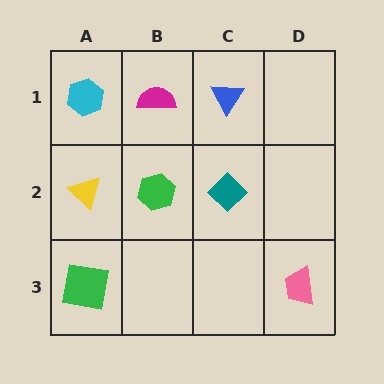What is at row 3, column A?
A green square.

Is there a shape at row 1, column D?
No, that cell is empty.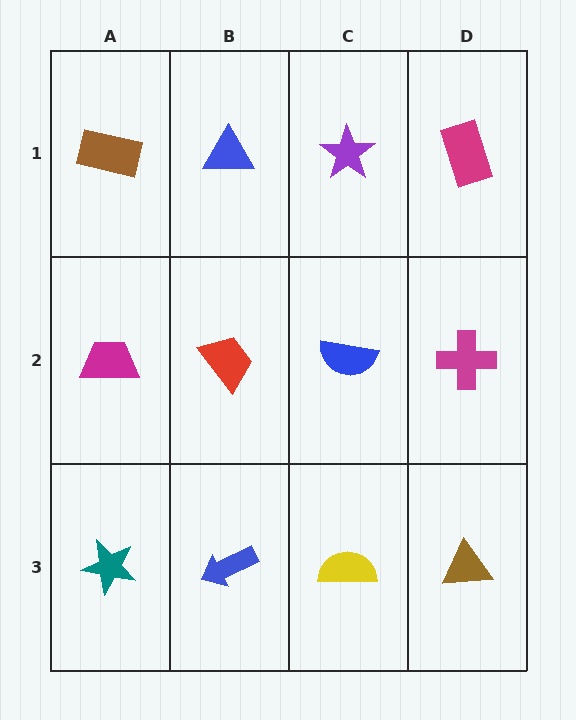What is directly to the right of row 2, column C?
A magenta cross.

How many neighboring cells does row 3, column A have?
2.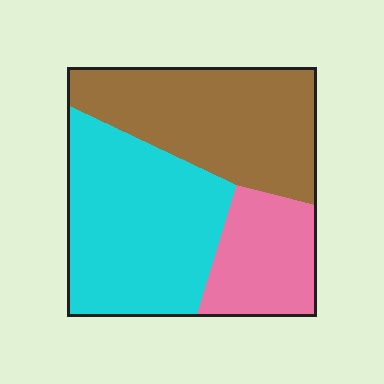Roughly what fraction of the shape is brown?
Brown takes up between a third and a half of the shape.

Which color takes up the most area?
Cyan, at roughly 40%.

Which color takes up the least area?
Pink, at roughly 20%.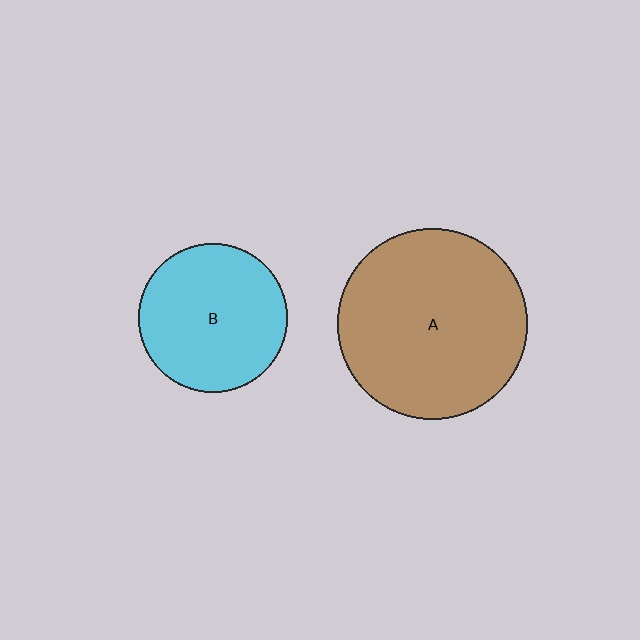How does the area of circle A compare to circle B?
Approximately 1.6 times.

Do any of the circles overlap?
No, none of the circles overlap.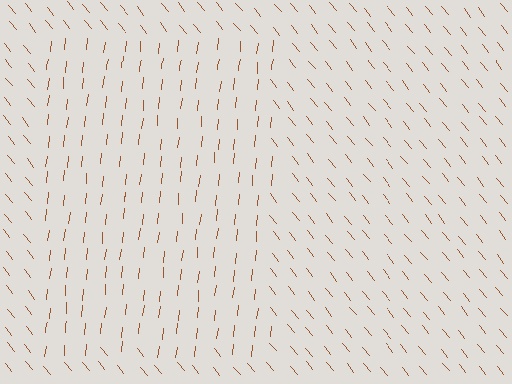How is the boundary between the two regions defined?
The boundary is defined purely by a change in line orientation (approximately 45 degrees difference). All lines are the same color and thickness.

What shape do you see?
I see a rectangle.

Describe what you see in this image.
The image is filled with small brown line segments. A rectangle region in the image has lines oriented differently from the surrounding lines, creating a visible texture boundary.